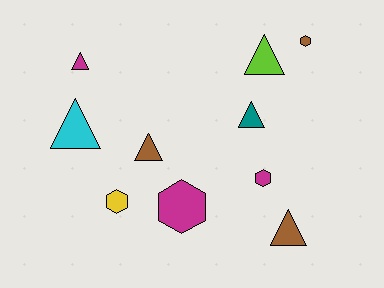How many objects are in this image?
There are 10 objects.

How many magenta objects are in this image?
There are 3 magenta objects.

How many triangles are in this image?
There are 6 triangles.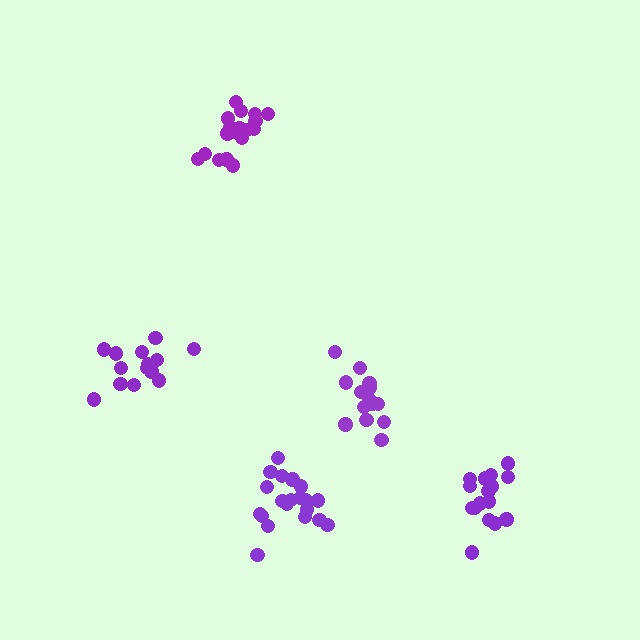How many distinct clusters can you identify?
There are 5 distinct clusters.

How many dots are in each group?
Group 1: 14 dots, Group 2: 14 dots, Group 3: 20 dots, Group 4: 19 dots, Group 5: 17 dots (84 total).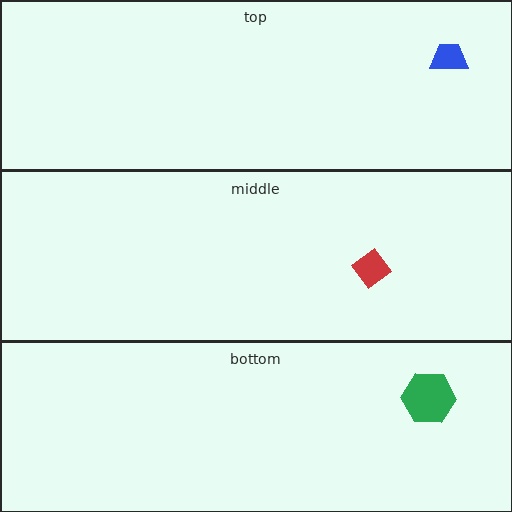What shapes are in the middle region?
The red diamond.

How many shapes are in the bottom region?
1.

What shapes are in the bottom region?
The green hexagon.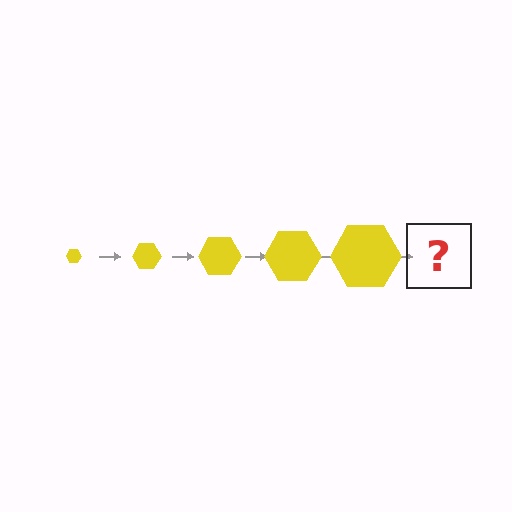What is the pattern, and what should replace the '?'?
The pattern is that the hexagon gets progressively larger each step. The '?' should be a yellow hexagon, larger than the previous one.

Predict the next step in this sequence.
The next step is a yellow hexagon, larger than the previous one.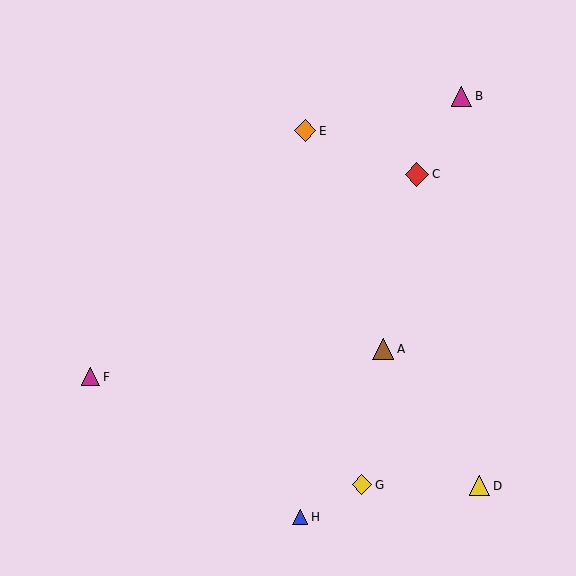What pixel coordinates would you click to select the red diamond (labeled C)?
Click at (417, 174) to select the red diamond C.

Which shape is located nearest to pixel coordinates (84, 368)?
The magenta triangle (labeled F) at (91, 377) is nearest to that location.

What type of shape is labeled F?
Shape F is a magenta triangle.